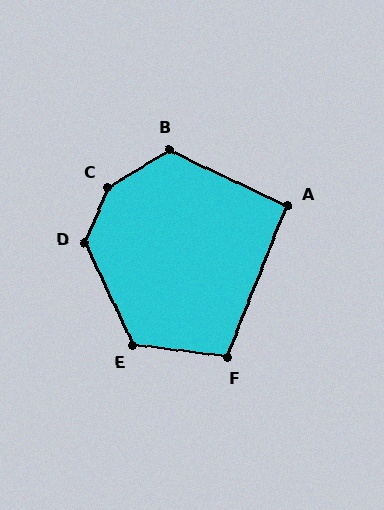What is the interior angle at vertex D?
Approximately 132 degrees (obtuse).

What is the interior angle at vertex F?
Approximately 105 degrees (obtuse).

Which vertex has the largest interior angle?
C, at approximately 144 degrees.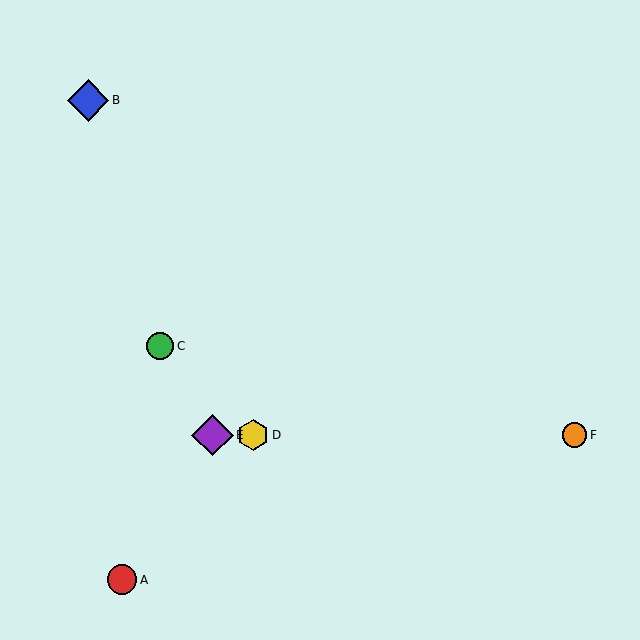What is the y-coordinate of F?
Object F is at y≈435.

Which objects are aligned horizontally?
Objects D, E, F are aligned horizontally.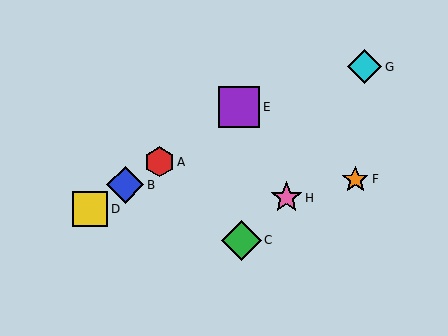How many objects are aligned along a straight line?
4 objects (A, B, D, E) are aligned along a straight line.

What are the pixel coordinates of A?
Object A is at (159, 162).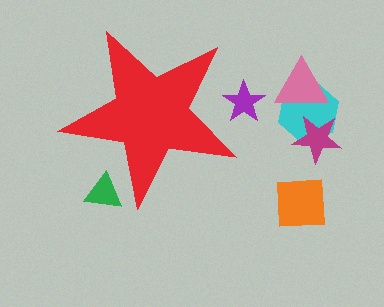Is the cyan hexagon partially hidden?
No, the cyan hexagon is fully visible.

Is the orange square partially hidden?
No, the orange square is fully visible.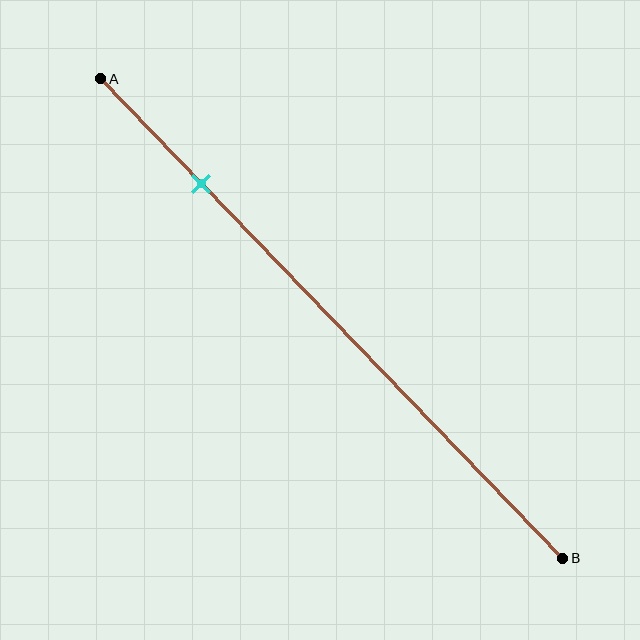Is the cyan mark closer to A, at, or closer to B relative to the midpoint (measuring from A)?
The cyan mark is closer to point A than the midpoint of segment AB.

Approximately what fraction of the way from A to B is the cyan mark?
The cyan mark is approximately 20% of the way from A to B.